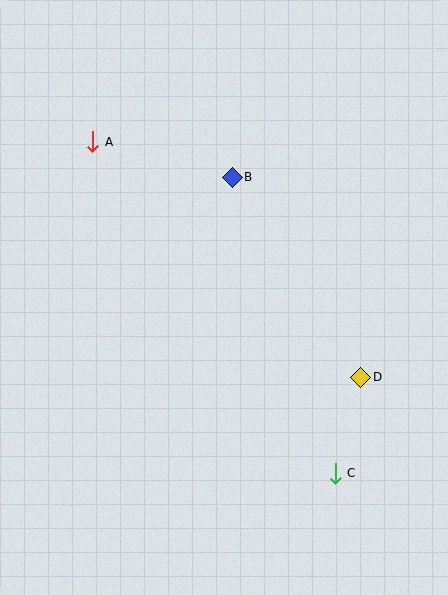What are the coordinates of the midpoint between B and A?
The midpoint between B and A is at (163, 159).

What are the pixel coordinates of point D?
Point D is at (361, 377).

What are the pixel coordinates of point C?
Point C is at (335, 473).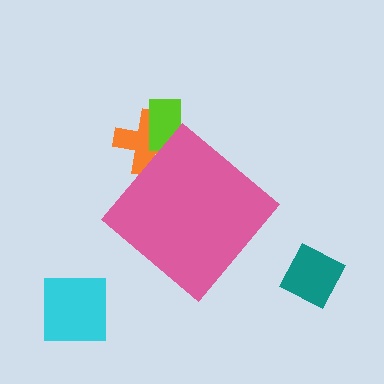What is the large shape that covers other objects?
A pink diamond.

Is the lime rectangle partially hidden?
Yes, the lime rectangle is partially hidden behind the pink diamond.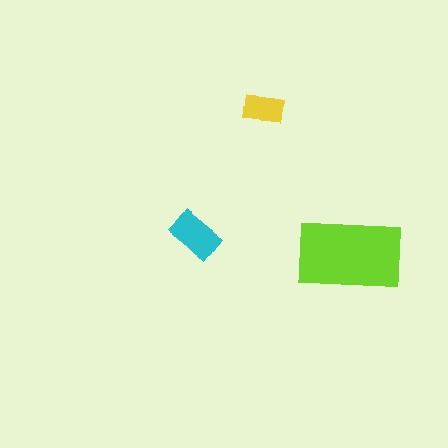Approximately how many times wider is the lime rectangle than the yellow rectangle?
About 2.5 times wider.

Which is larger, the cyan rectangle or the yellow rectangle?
The cyan one.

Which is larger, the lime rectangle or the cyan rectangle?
The lime one.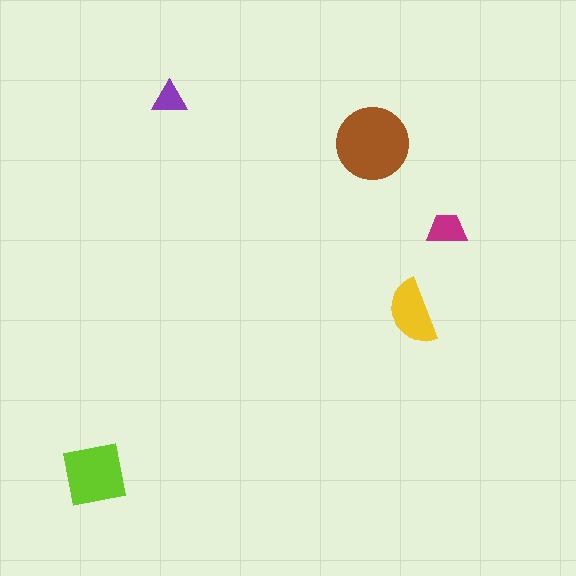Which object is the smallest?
The purple triangle.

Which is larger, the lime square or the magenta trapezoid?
The lime square.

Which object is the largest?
The brown circle.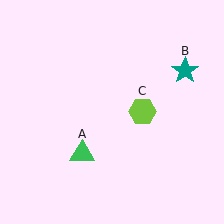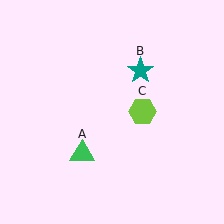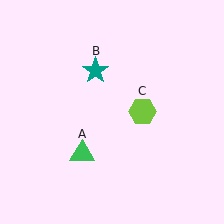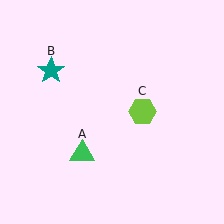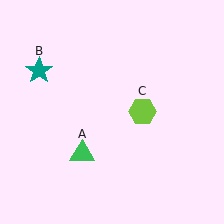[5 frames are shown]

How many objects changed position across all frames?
1 object changed position: teal star (object B).